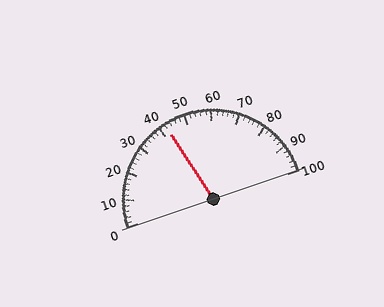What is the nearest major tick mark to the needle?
The nearest major tick mark is 40.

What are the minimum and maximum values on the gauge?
The gauge ranges from 0 to 100.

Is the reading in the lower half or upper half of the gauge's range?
The reading is in the lower half of the range (0 to 100).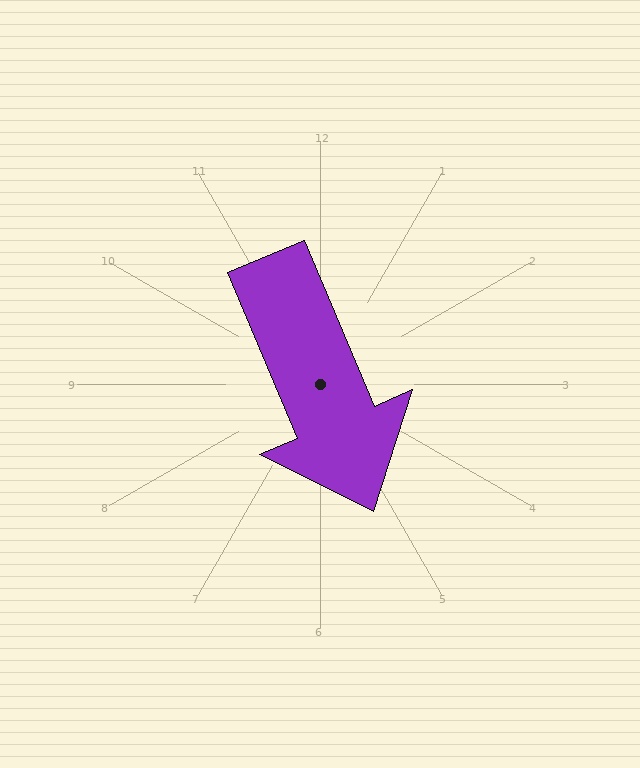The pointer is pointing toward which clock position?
Roughly 5 o'clock.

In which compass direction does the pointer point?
Southeast.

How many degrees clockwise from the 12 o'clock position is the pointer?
Approximately 157 degrees.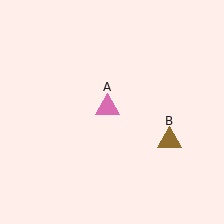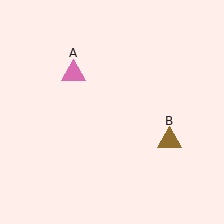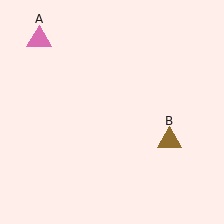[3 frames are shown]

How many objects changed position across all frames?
1 object changed position: pink triangle (object A).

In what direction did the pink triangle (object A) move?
The pink triangle (object A) moved up and to the left.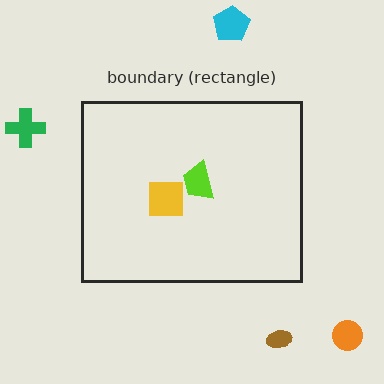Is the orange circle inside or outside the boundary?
Outside.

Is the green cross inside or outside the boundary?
Outside.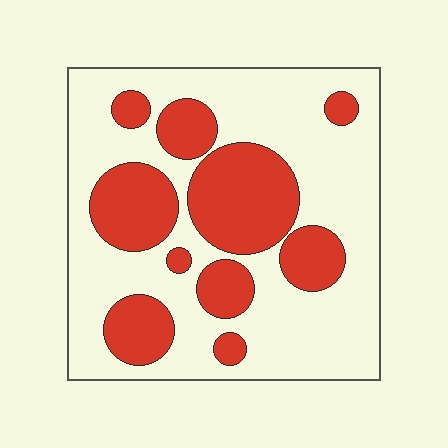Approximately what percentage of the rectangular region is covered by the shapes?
Approximately 35%.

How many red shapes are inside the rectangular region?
10.